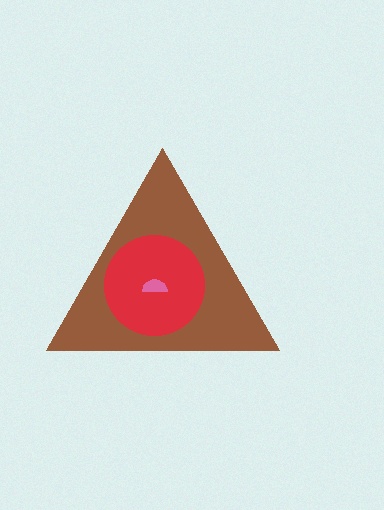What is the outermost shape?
The brown triangle.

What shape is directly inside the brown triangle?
The red circle.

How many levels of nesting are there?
3.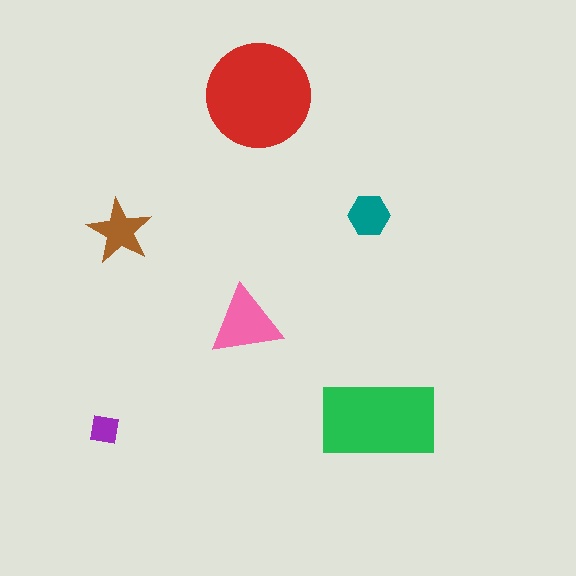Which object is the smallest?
The purple square.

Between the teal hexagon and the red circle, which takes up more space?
The red circle.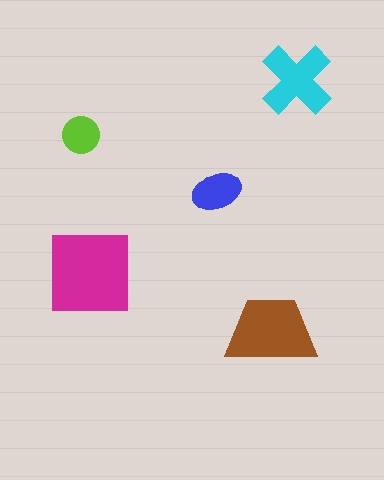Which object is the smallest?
The lime circle.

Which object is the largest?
The magenta square.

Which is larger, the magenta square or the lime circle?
The magenta square.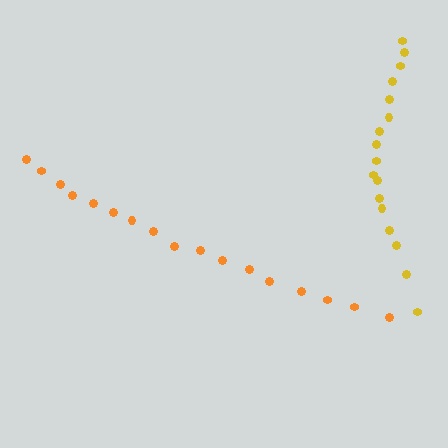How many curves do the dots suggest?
There are 2 distinct paths.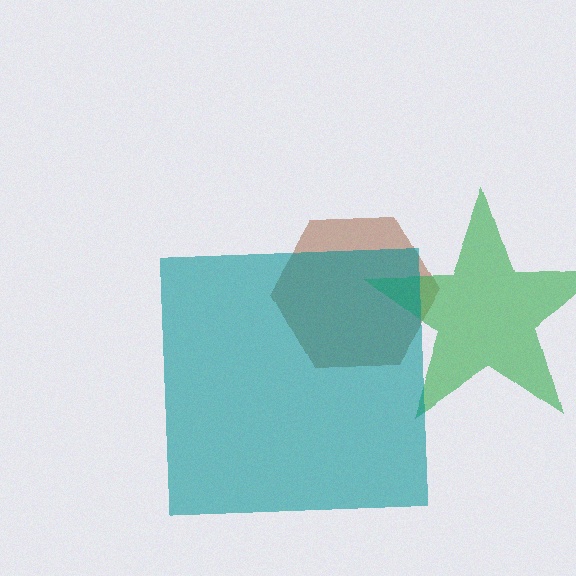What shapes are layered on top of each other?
The layered shapes are: a brown hexagon, a green star, a teal square.